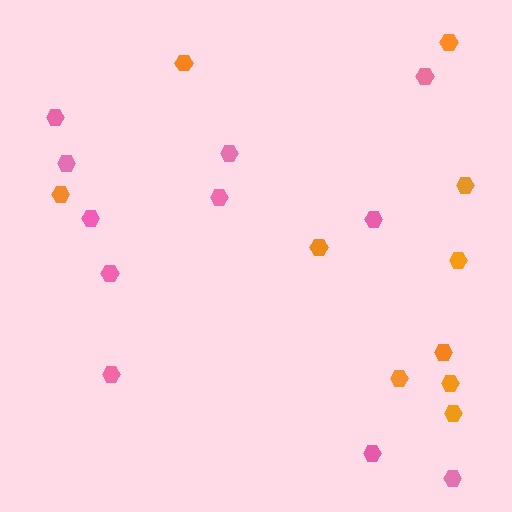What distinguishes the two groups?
There are 2 groups: one group of pink hexagons (11) and one group of orange hexagons (10).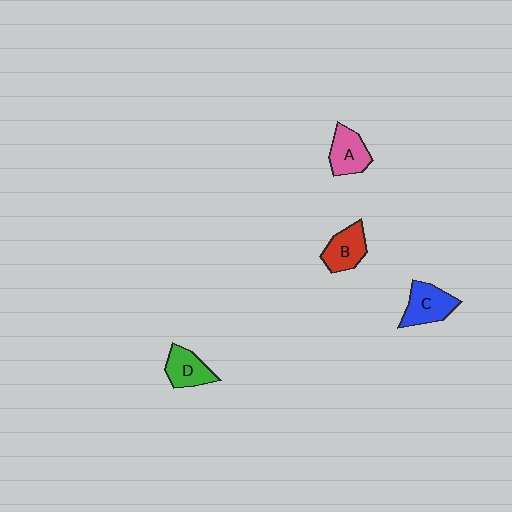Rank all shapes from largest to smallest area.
From largest to smallest: C (blue), A (pink), B (red), D (green).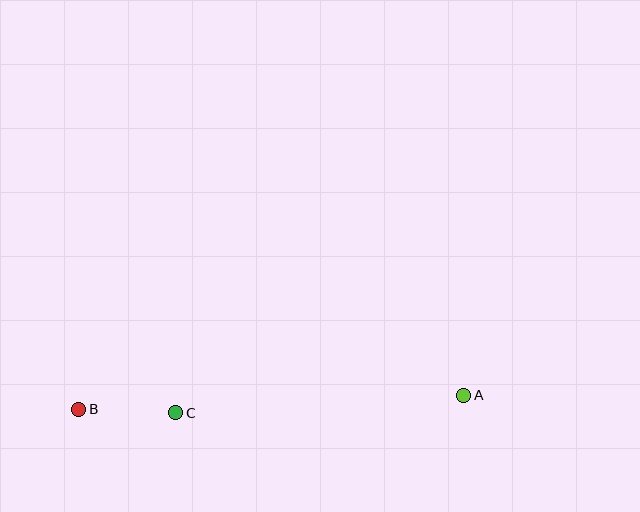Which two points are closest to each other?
Points B and C are closest to each other.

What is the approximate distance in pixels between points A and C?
The distance between A and C is approximately 288 pixels.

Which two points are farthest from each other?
Points A and B are farthest from each other.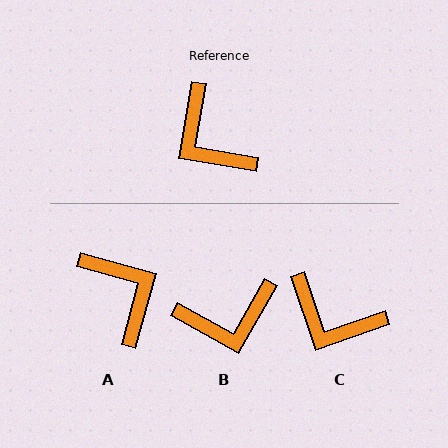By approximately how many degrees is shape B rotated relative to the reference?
Approximately 70 degrees counter-clockwise.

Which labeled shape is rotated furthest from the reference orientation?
A, about 174 degrees away.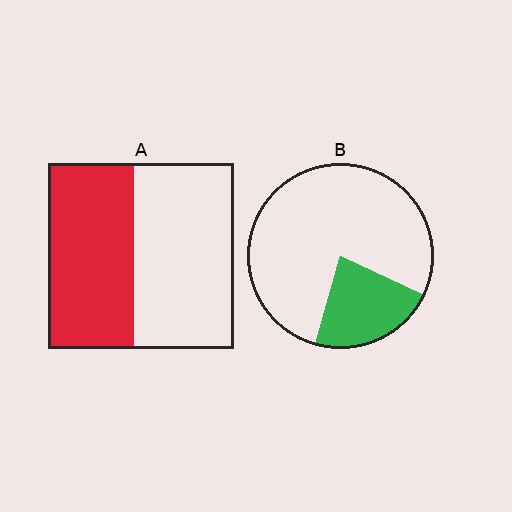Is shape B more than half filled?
No.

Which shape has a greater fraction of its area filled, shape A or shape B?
Shape A.